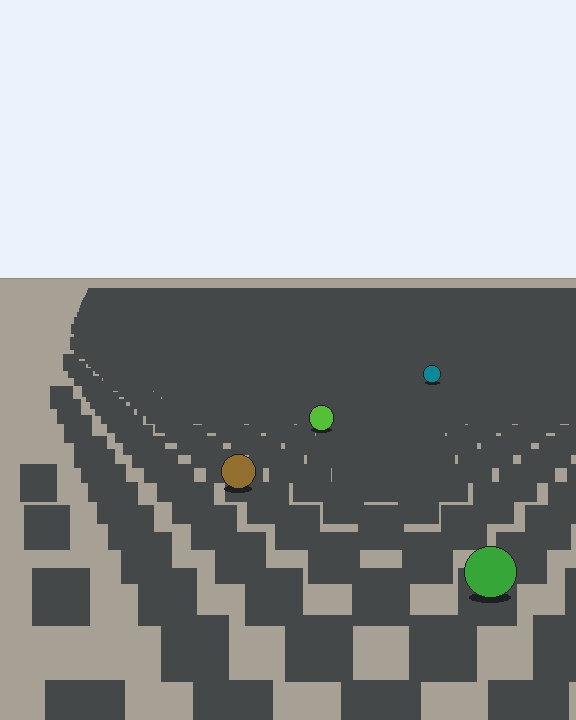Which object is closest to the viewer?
The green circle is closest. The texture marks near it are larger and more spread out.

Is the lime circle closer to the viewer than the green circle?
No. The green circle is closer — you can tell from the texture gradient: the ground texture is coarser near it.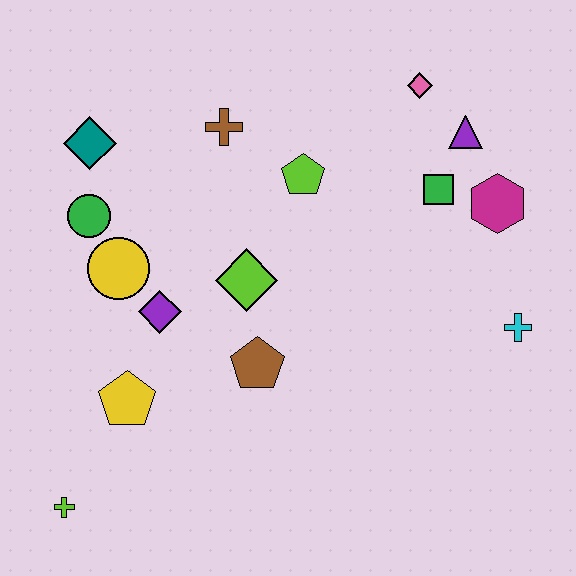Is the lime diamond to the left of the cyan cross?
Yes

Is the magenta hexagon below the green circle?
No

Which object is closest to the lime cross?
The yellow pentagon is closest to the lime cross.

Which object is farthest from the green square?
The lime cross is farthest from the green square.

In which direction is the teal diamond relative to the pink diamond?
The teal diamond is to the left of the pink diamond.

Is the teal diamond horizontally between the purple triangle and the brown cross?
No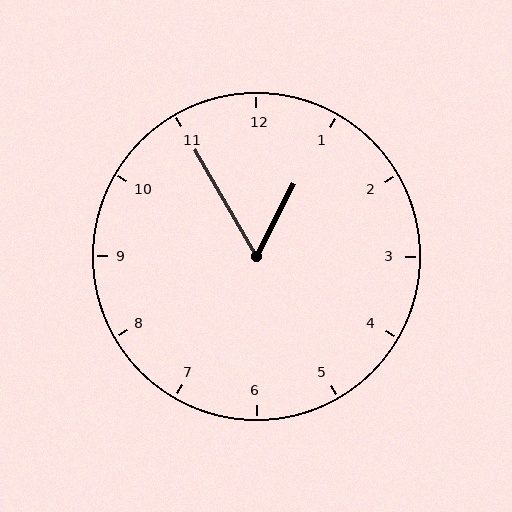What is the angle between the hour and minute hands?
Approximately 58 degrees.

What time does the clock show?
12:55.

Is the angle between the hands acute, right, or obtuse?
It is acute.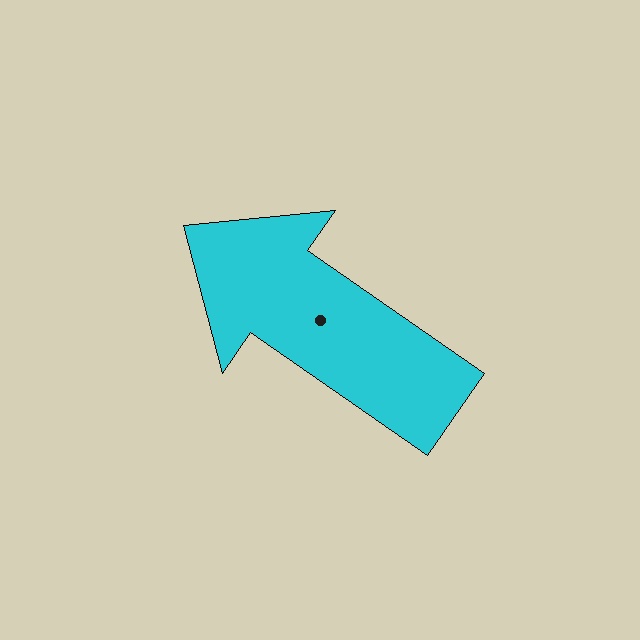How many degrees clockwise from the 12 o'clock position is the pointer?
Approximately 305 degrees.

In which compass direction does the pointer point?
Northwest.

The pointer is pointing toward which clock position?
Roughly 10 o'clock.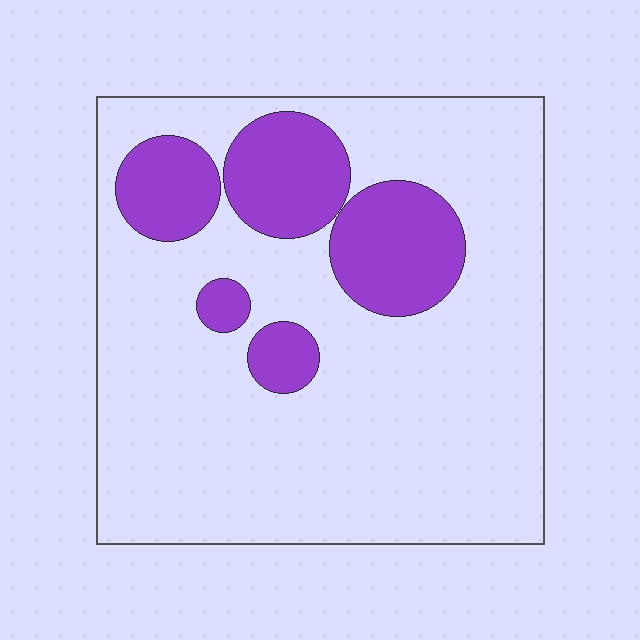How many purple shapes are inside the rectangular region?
5.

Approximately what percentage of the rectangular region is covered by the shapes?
Approximately 20%.